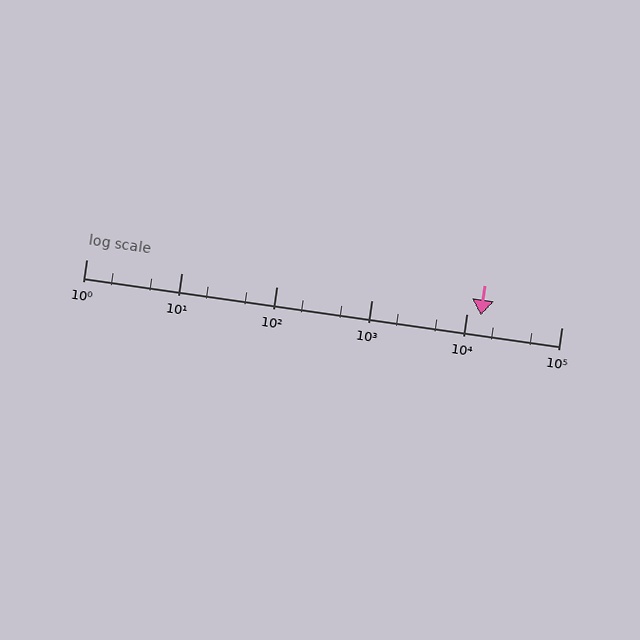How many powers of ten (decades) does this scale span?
The scale spans 5 decades, from 1 to 100000.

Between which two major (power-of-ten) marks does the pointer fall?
The pointer is between 10000 and 100000.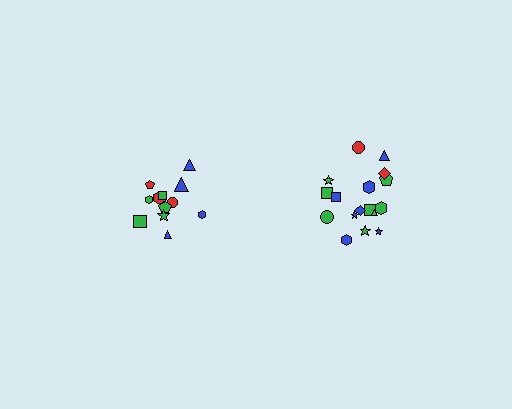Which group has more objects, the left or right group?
The right group.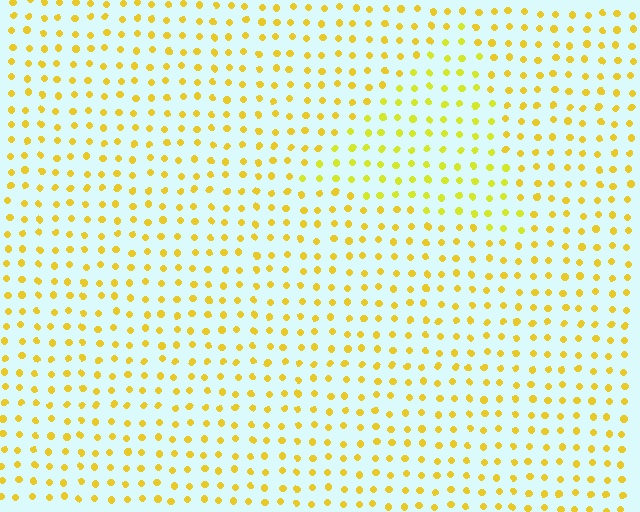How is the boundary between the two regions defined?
The boundary is defined purely by a slight shift in hue (about 17 degrees). Spacing, size, and orientation are identical on both sides.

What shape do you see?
I see a triangle.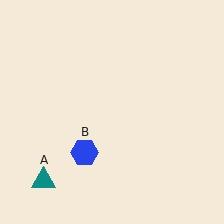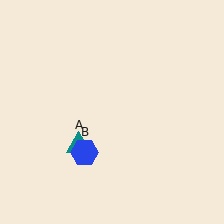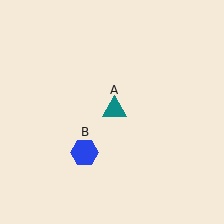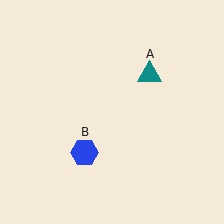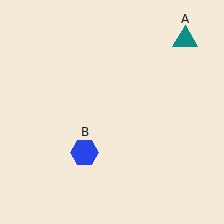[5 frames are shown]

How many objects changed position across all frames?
1 object changed position: teal triangle (object A).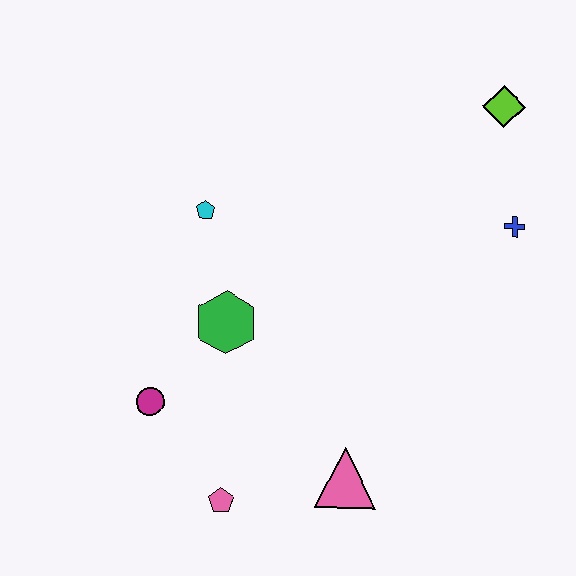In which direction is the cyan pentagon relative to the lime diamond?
The cyan pentagon is to the left of the lime diamond.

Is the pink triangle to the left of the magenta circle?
No